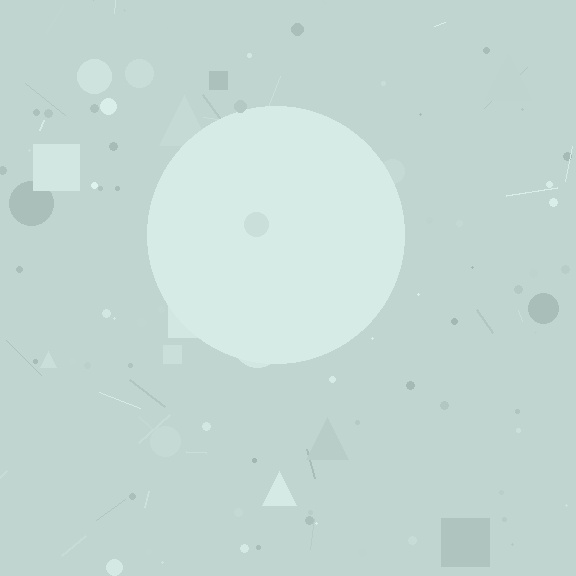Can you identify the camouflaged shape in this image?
The camouflaged shape is a circle.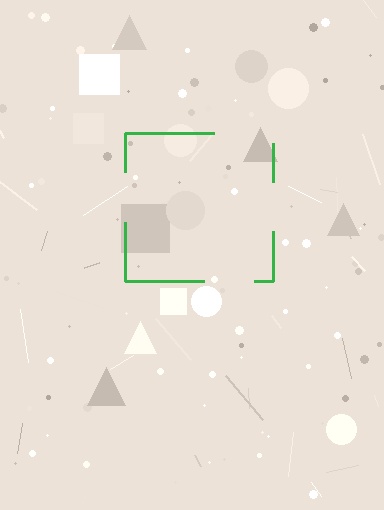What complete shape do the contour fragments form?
The contour fragments form a square.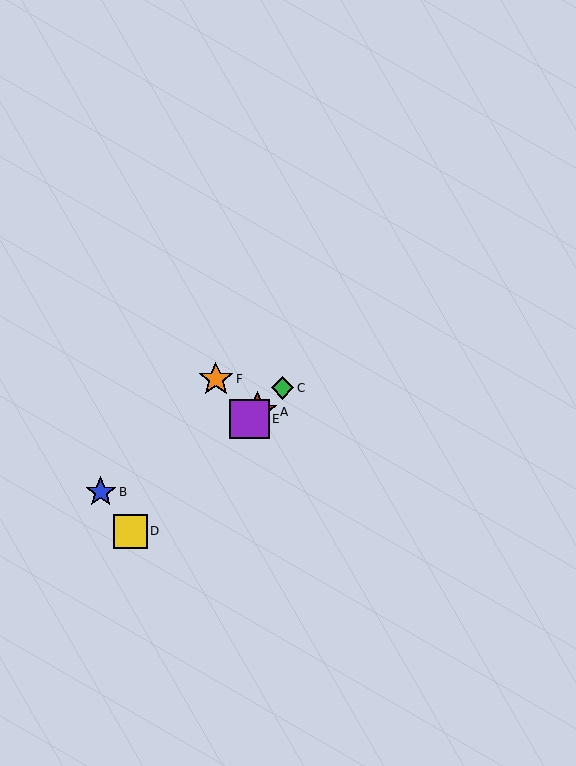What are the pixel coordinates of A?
Object A is at (257, 412).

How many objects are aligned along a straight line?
4 objects (A, C, D, E) are aligned along a straight line.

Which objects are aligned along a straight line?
Objects A, C, D, E are aligned along a straight line.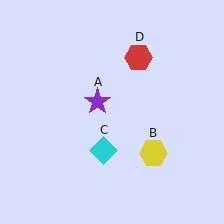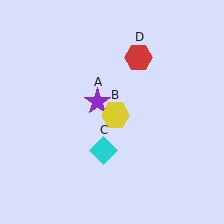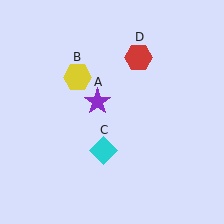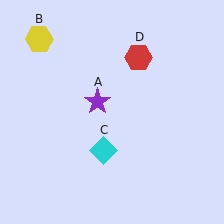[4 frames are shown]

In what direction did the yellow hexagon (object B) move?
The yellow hexagon (object B) moved up and to the left.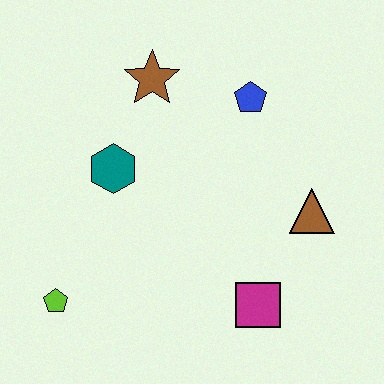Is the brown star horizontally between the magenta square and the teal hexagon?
Yes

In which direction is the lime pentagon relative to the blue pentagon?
The lime pentagon is below the blue pentagon.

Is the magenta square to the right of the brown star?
Yes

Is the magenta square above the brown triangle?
No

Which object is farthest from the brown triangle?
The lime pentagon is farthest from the brown triangle.